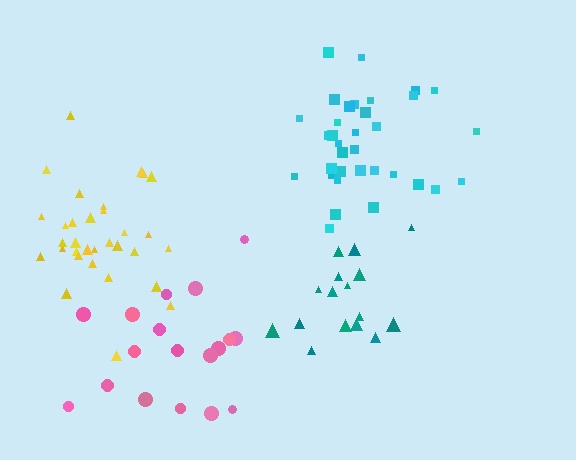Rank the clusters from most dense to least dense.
cyan, teal, yellow, pink.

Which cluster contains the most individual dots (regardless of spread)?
Cyan (34).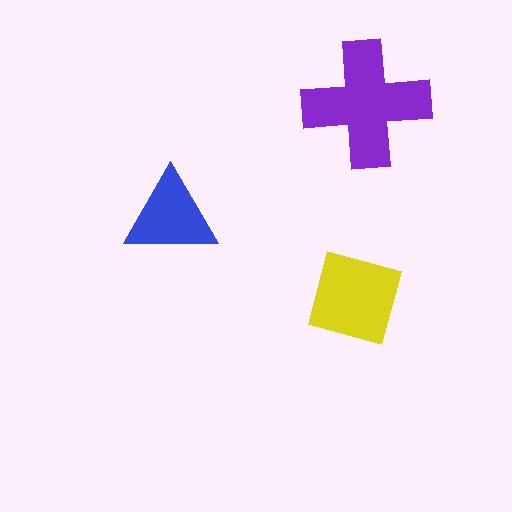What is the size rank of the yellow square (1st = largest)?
2nd.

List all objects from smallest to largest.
The blue triangle, the yellow square, the purple cross.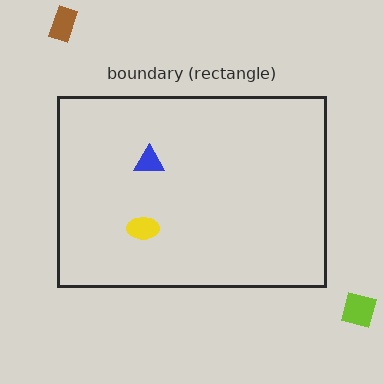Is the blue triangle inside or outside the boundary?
Inside.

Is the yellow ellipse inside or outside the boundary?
Inside.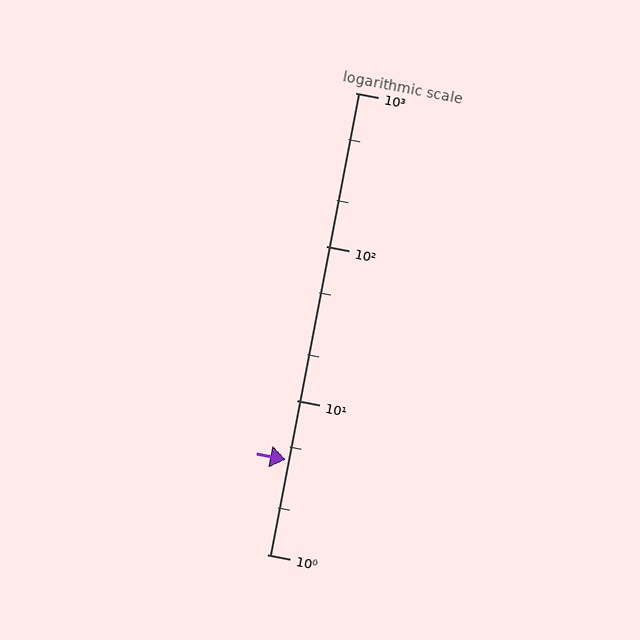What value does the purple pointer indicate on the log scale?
The pointer indicates approximately 4.1.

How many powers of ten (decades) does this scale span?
The scale spans 3 decades, from 1 to 1000.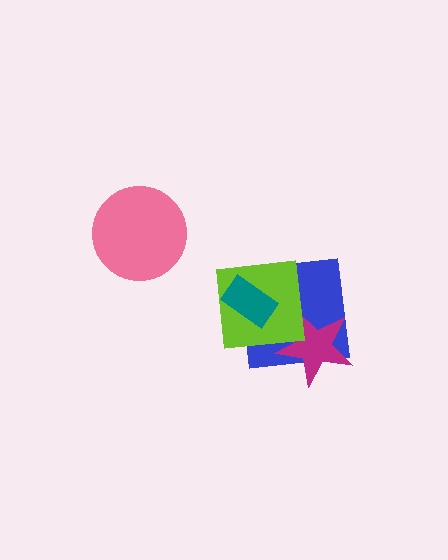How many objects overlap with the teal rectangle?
2 objects overlap with the teal rectangle.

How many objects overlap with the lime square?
3 objects overlap with the lime square.